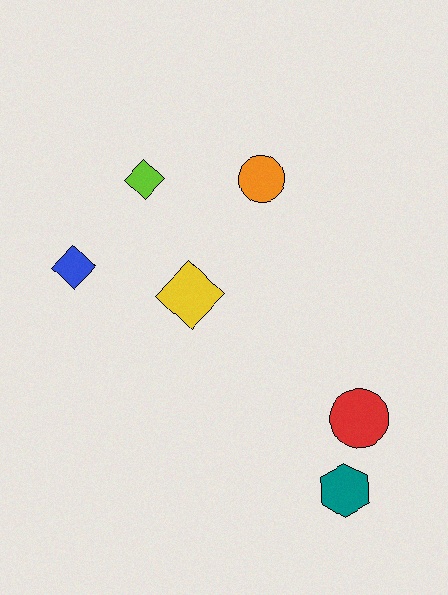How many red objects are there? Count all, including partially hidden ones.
There is 1 red object.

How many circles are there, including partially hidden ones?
There are 2 circles.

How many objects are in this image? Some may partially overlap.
There are 6 objects.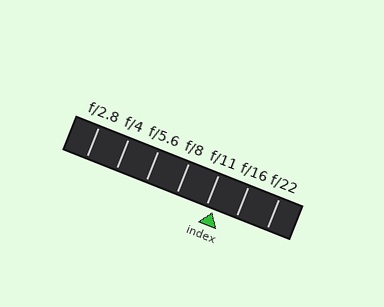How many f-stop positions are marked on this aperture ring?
There are 7 f-stop positions marked.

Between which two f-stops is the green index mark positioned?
The index mark is between f/11 and f/16.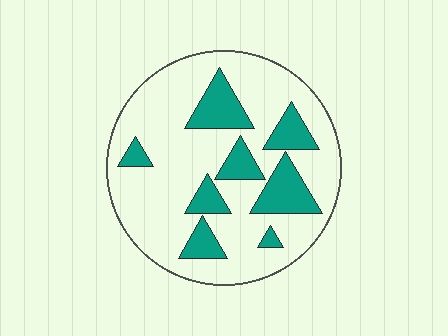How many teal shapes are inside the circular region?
8.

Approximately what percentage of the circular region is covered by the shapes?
Approximately 25%.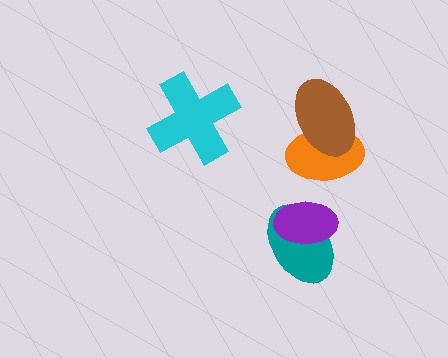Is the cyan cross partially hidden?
No, no other shape covers it.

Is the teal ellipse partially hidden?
Yes, it is partially covered by another shape.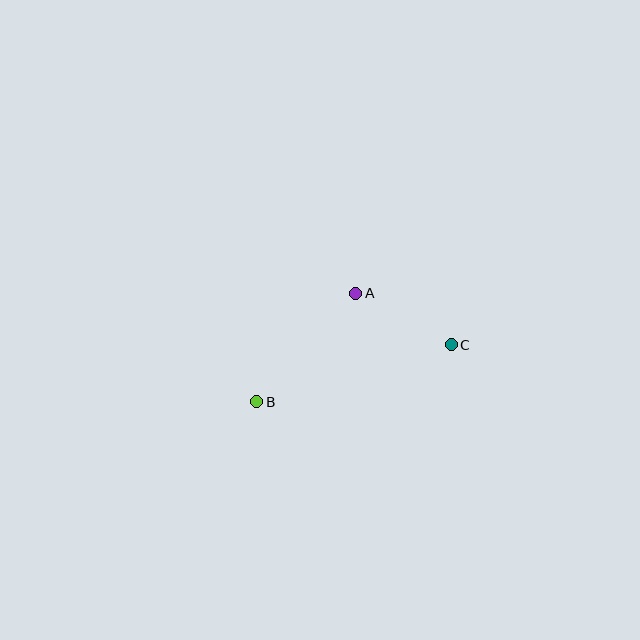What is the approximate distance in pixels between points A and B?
The distance between A and B is approximately 147 pixels.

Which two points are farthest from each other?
Points B and C are farthest from each other.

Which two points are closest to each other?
Points A and C are closest to each other.